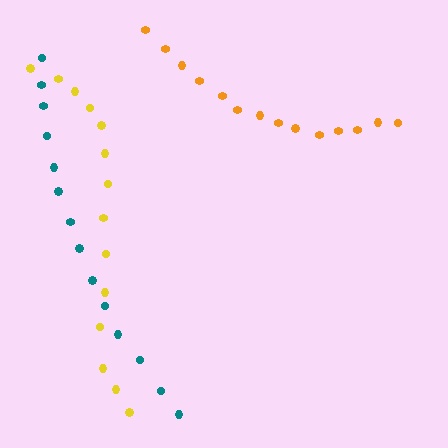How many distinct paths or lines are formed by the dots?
There are 3 distinct paths.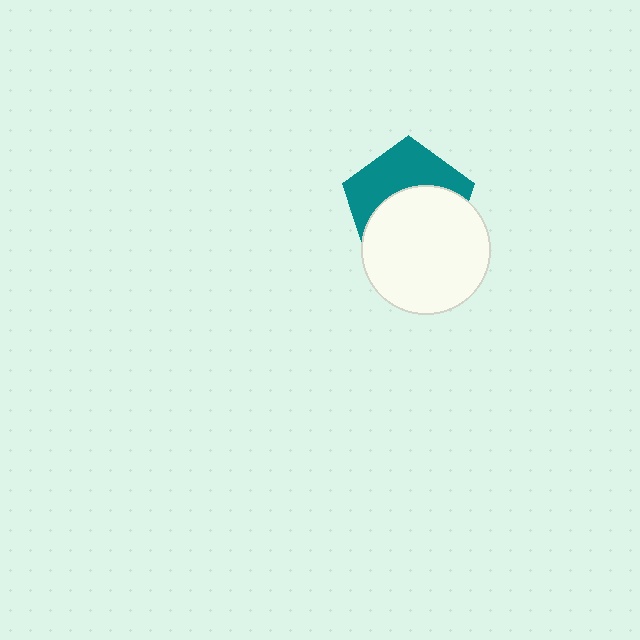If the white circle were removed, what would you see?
You would see the complete teal pentagon.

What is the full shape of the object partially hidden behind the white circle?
The partially hidden object is a teal pentagon.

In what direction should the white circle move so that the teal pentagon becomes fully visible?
The white circle should move down. That is the shortest direction to clear the overlap and leave the teal pentagon fully visible.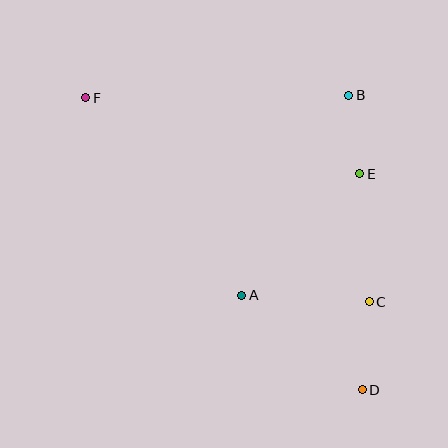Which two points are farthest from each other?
Points D and F are farthest from each other.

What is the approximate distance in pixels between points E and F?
The distance between E and F is approximately 285 pixels.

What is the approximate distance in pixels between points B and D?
The distance between B and D is approximately 294 pixels.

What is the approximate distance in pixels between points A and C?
The distance between A and C is approximately 128 pixels.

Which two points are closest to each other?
Points B and E are closest to each other.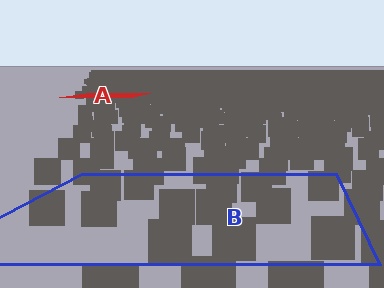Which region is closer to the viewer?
Region B is closer. The texture elements there are larger and more spread out.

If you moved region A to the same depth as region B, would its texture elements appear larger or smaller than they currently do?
They would appear larger. At a closer depth, the same texture elements are projected at a bigger on-screen size.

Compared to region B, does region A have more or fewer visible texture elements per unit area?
Region A has more texture elements per unit area — they are packed more densely because it is farther away.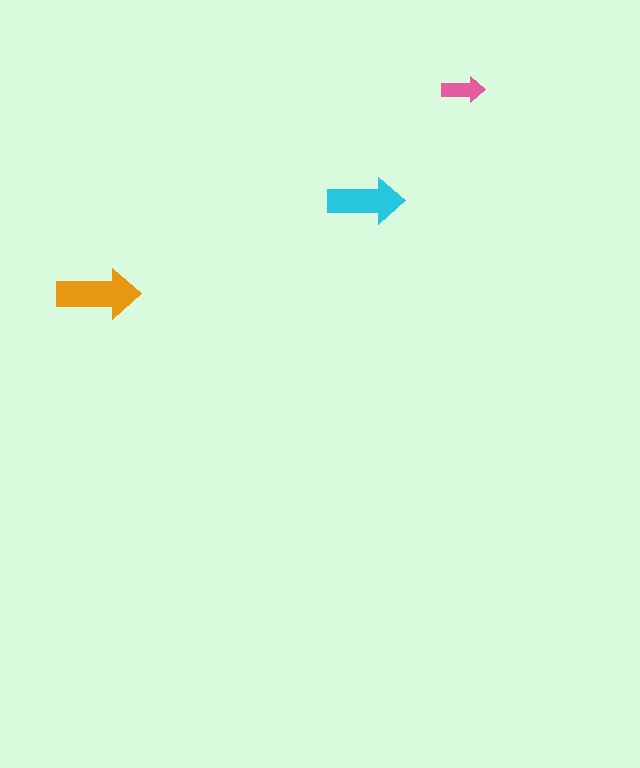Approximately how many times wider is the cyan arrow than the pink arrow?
About 2 times wider.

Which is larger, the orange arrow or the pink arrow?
The orange one.